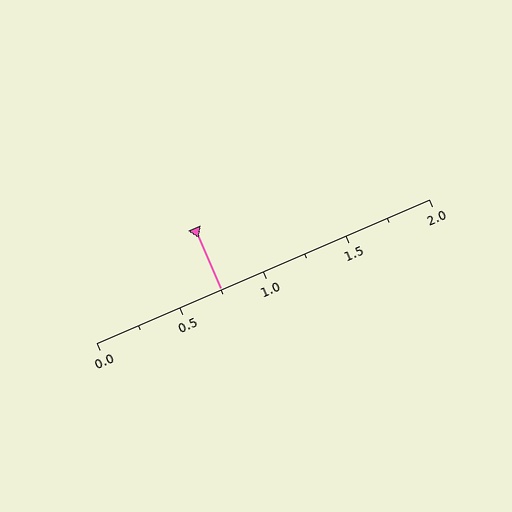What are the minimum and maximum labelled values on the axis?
The axis runs from 0.0 to 2.0.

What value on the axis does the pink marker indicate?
The marker indicates approximately 0.75.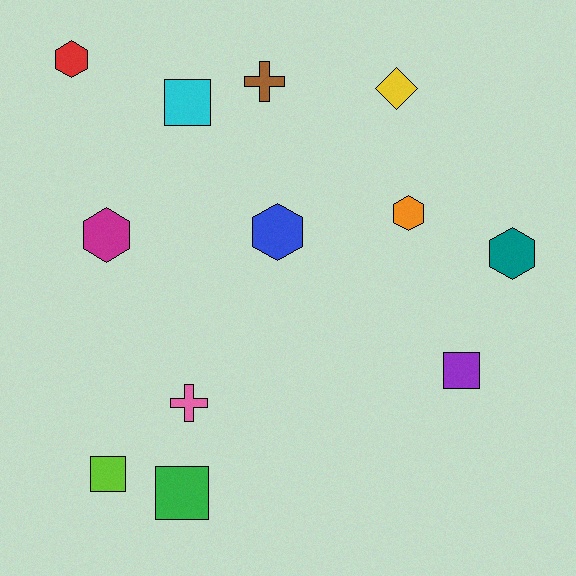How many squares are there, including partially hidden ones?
There are 4 squares.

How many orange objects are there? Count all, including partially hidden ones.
There is 1 orange object.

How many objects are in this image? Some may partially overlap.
There are 12 objects.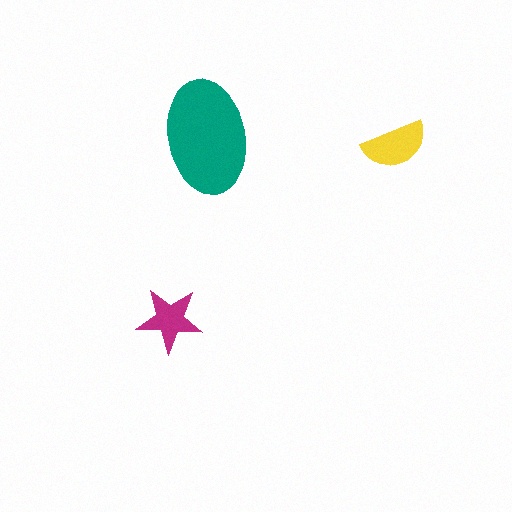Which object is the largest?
The teal ellipse.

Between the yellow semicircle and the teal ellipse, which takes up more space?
The teal ellipse.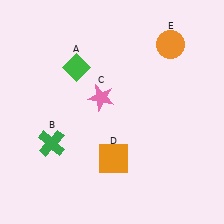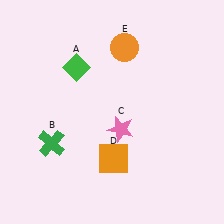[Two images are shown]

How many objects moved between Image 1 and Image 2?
2 objects moved between the two images.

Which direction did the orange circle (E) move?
The orange circle (E) moved left.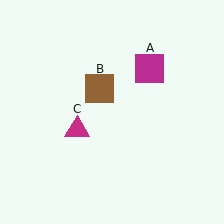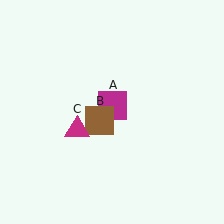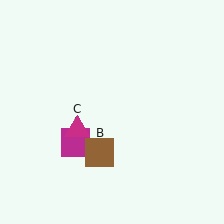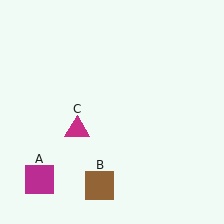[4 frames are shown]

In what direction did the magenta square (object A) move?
The magenta square (object A) moved down and to the left.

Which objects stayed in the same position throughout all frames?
Magenta triangle (object C) remained stationary.